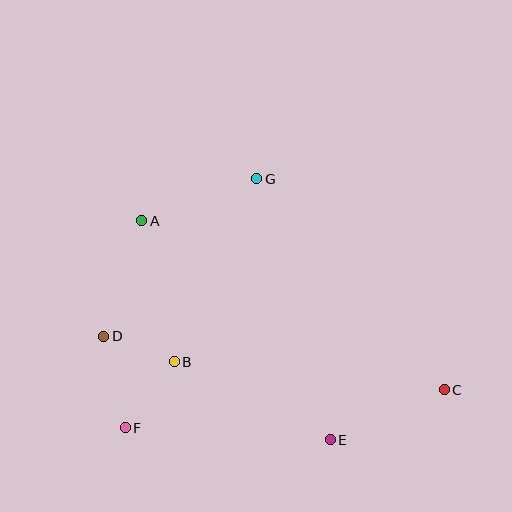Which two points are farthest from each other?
Points A and C are farthest from each other.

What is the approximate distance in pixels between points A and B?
The distance between A and B is approximately 145 pixels.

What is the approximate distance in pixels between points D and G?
The distance between D and G is approximately 219 pixels.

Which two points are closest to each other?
Points B and D are closest to each other.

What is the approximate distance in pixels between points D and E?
The distance between D and E is approximately 249 pixels.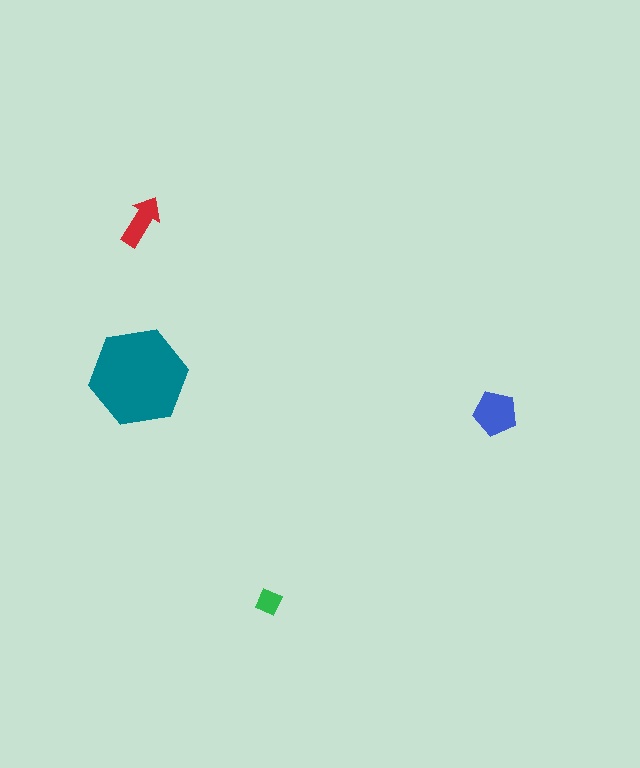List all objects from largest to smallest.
The teal hexagon, the blue pentagon, the red arrow, the green diamond.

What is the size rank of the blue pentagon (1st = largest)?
2nd.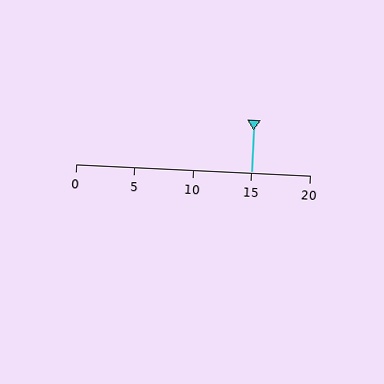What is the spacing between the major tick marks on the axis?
The major ticks are spaced 5 apart.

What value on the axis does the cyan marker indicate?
The marker indicates approximately 15.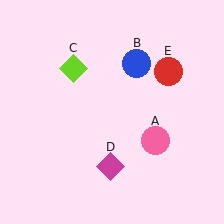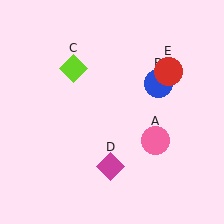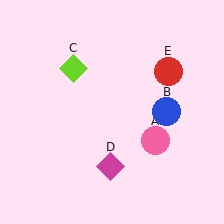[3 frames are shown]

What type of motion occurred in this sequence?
The blue circle (object B) rotated clockwise around the center of the scene.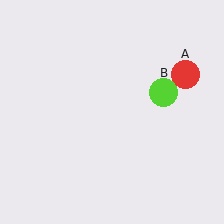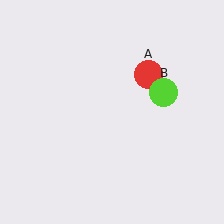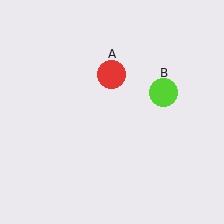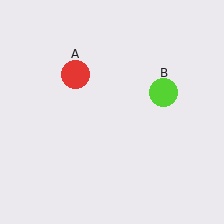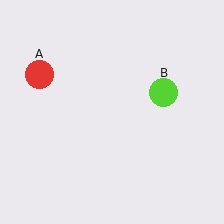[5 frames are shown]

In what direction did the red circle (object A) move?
The red circle (object A) moved left.